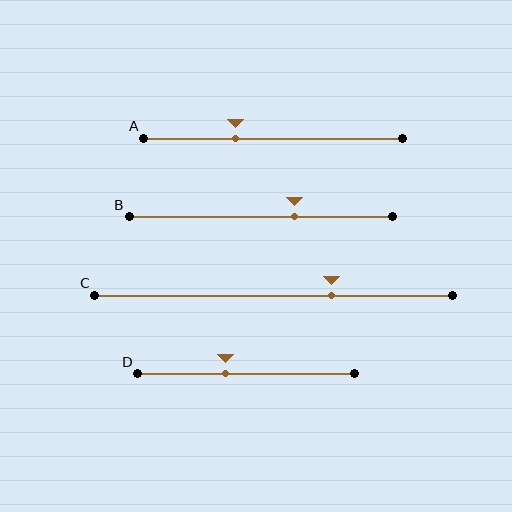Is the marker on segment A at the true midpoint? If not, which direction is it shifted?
No, the marker on segment A is shifted to the left by about 15% of the segment length.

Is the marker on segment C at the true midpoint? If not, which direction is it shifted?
No, the marker on segment C is shifted to the right by about 16% of the segment length.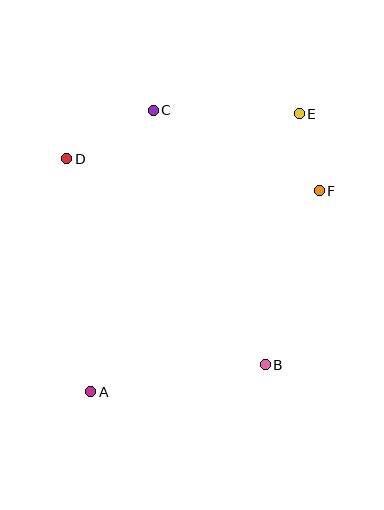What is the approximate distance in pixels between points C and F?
The distance between C and F is approximately 184 pixels.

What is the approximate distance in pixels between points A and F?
The distance between A and F is approximately 305 pixels.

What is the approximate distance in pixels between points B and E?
The distance between B and E is approximately 253 pixels.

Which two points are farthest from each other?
Points A and E are farthest from each other.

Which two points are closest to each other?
Points E and F are closest to each other.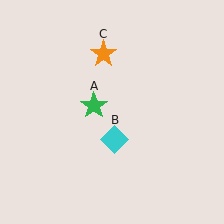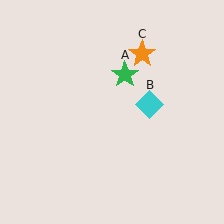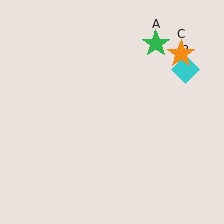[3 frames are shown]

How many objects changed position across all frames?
3 objects changed position: green star (object A), cyan diamond (object B), orange star (object C).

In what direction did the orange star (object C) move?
The orange star (object C) moved right.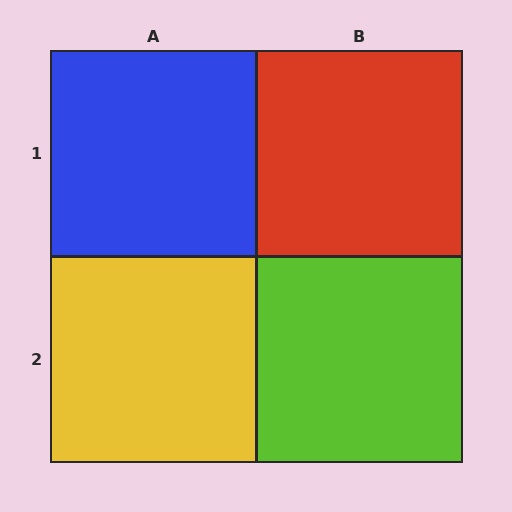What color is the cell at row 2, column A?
Yellow.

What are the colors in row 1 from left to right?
Blue, red.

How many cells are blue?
1 cell is blue.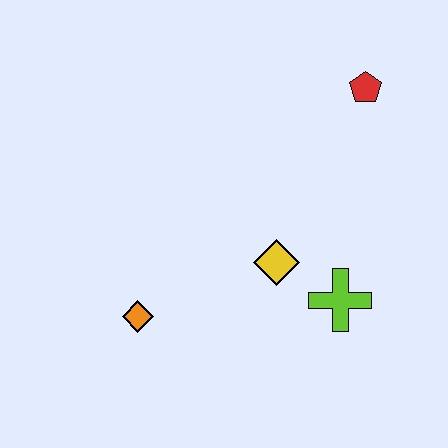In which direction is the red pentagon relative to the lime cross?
The red pentagon is above the lime cross.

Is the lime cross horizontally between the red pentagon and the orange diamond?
Yes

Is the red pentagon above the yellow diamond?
Yes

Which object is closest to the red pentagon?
The yellow diamond is closest to the red pentagon.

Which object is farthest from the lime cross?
The red pentagon is farthest from the lime cross.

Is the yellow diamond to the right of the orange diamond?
Yes